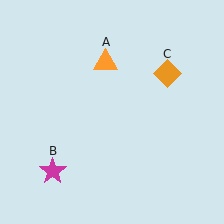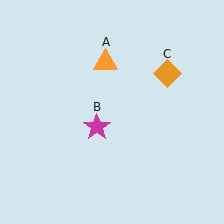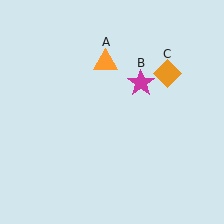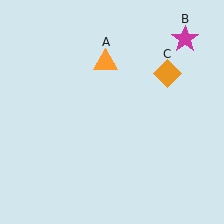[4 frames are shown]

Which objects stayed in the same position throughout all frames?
Orange triangle (object A) and orange diamond (object C) remained stationary.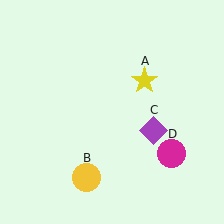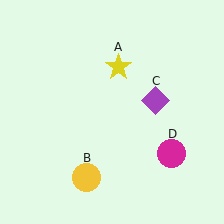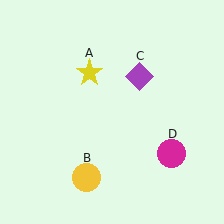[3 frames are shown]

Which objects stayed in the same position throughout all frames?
Yellow circle (object B) and magenta circle (object D) remained stationary.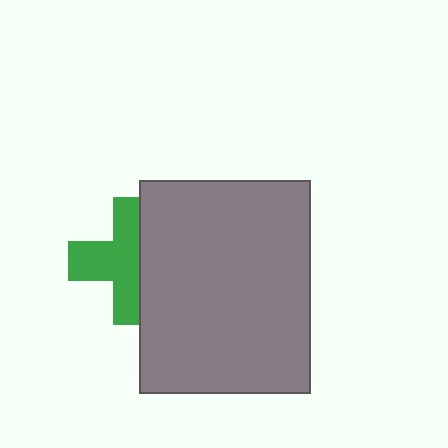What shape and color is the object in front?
The object in front is a gray rectangle.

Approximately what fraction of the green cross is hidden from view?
Roughly 39% of the green cross is hidden behind the gray rectangle.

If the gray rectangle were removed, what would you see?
You would see the complete green cross.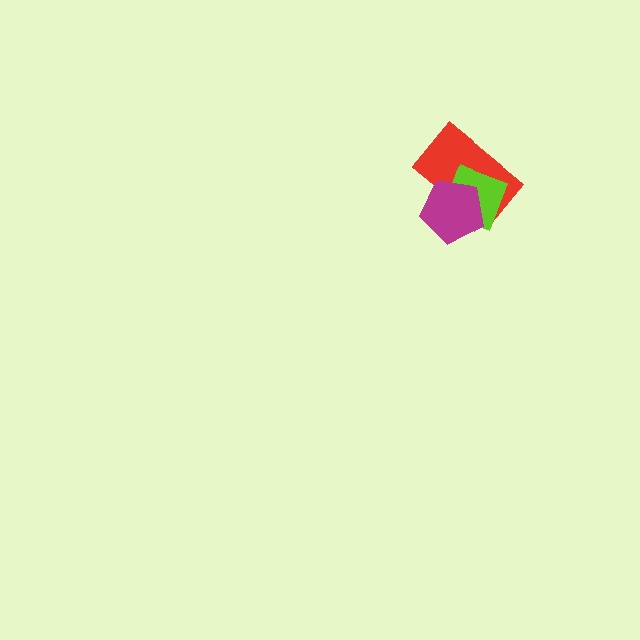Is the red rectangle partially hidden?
Yes, it is partially covered by another shape.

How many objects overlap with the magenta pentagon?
2 objects overlap with the magenta pentagon.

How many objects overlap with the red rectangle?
2 objects overlap with the red rectangle.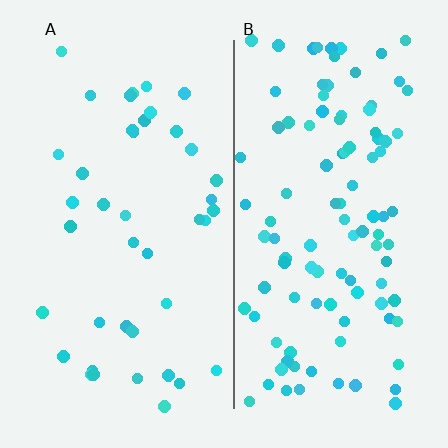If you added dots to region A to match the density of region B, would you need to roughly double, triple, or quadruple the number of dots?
Approximately triple.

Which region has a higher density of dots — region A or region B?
B (the right).